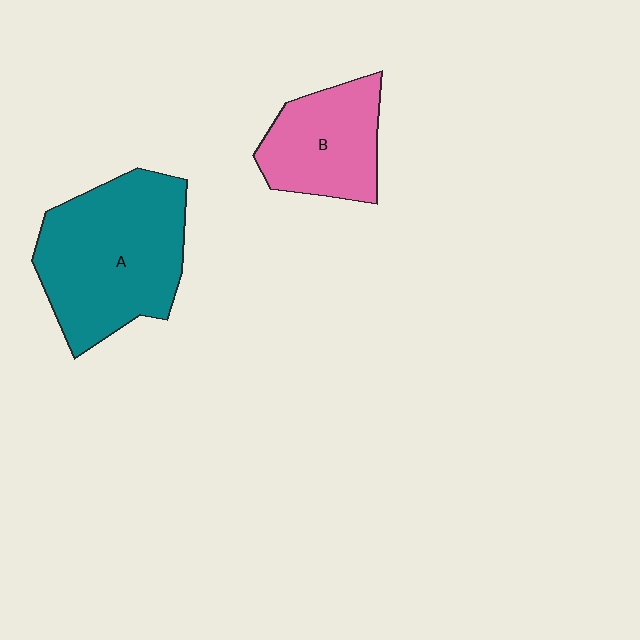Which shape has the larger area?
Shape A (teal).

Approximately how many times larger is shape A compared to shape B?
Approximately 1.7 times.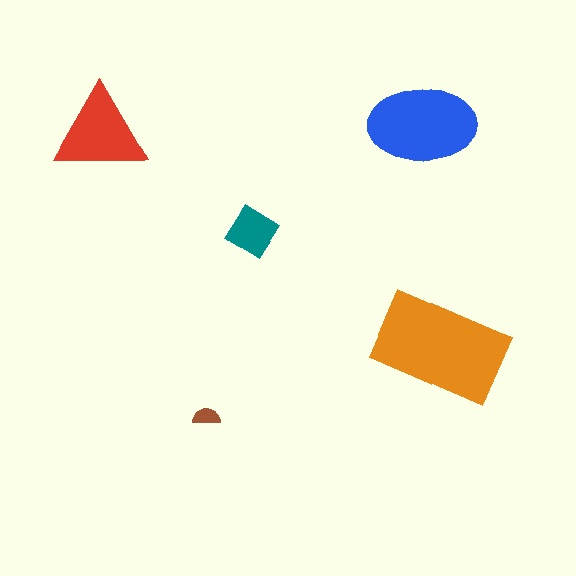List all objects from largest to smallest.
The orange rectangle, the blue ellipse, the red triangle, the teal diamond, the brown semicircle.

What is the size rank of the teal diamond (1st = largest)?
4th.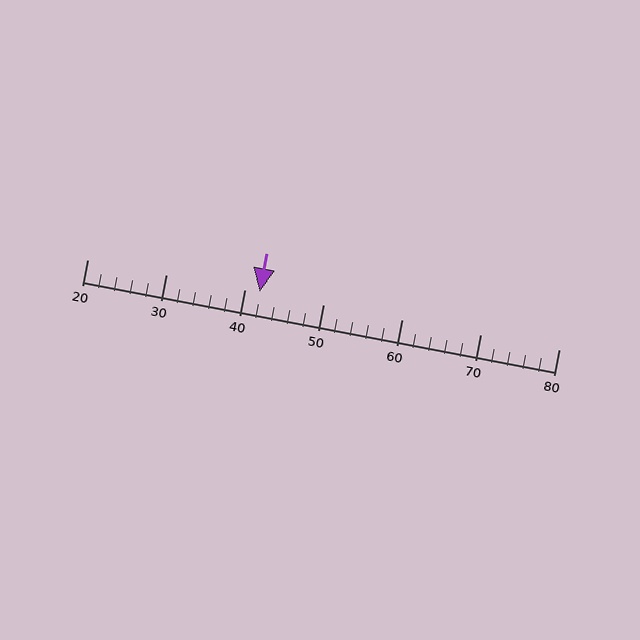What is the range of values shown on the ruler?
The ruler shows values from 20 to 80.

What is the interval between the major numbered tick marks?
The major tick marks are spaced 10 units apart.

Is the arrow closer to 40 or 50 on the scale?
The arrow is closer to 40.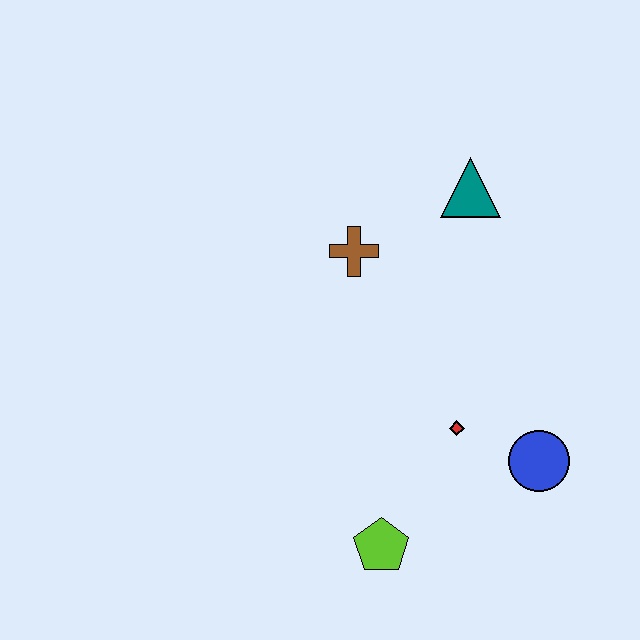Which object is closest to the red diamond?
The blue circle is closest to the red diamond.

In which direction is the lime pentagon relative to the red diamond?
The lime pentagon is below the red diamond.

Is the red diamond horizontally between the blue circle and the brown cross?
Yes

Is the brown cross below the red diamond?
No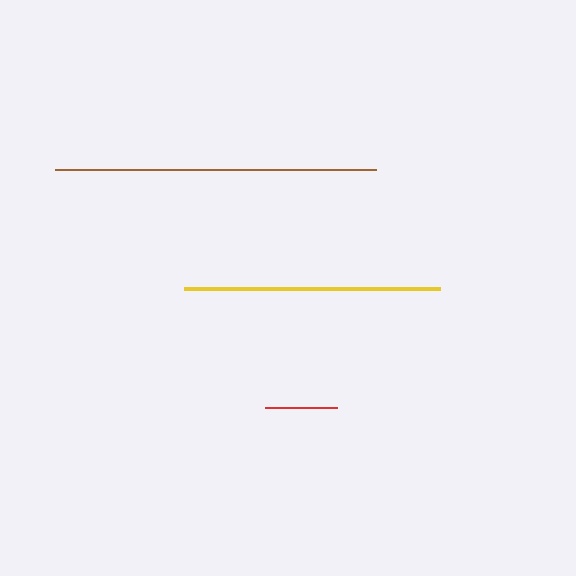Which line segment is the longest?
The brown line is the longest at approximately 320 pixels.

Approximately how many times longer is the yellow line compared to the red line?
The yellow line is approximately 3.6 times the length of the red line.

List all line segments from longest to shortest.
From longest to shortest: brown, yellow, red.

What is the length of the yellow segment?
The yellow segment is approximately 256 pixels long.